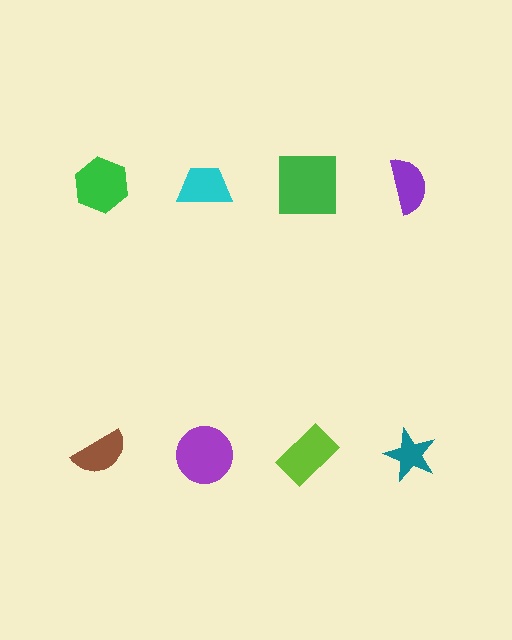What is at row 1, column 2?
A cyan trapezoid.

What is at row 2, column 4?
A teal star.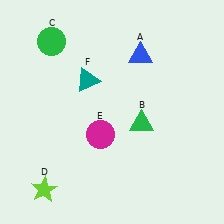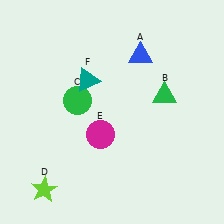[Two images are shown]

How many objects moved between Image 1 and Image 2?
2 objects moved between the two images.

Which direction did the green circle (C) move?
The green circle (C) moved down.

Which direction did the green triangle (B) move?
The green triangle (B) moved up.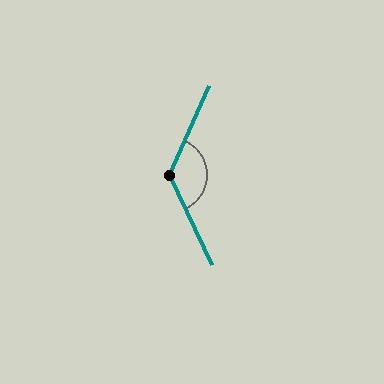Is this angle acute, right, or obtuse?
It is obtuse.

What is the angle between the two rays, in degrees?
Approximately 132 degrees.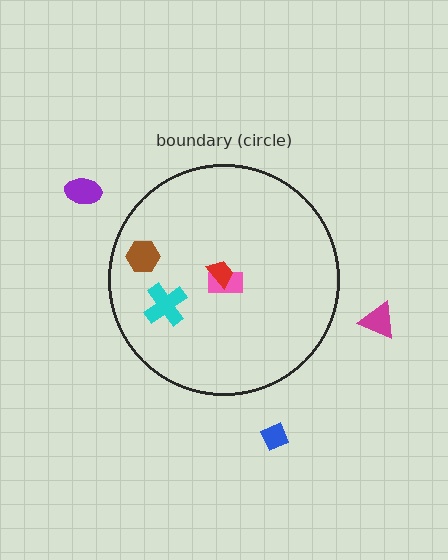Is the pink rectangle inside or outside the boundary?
Inside.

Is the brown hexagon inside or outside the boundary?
Inside.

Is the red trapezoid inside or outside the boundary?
Inside.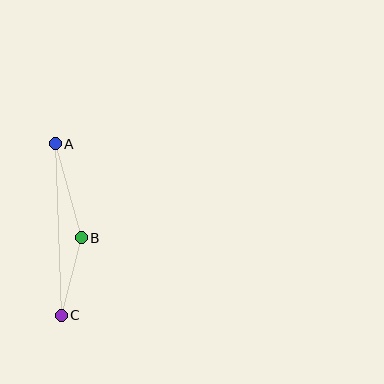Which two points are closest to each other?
Points B and C are closest to each other.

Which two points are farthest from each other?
Points A and C are farthest from each other.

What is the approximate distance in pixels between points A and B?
The distance between A and B is approximately 98 pixels.